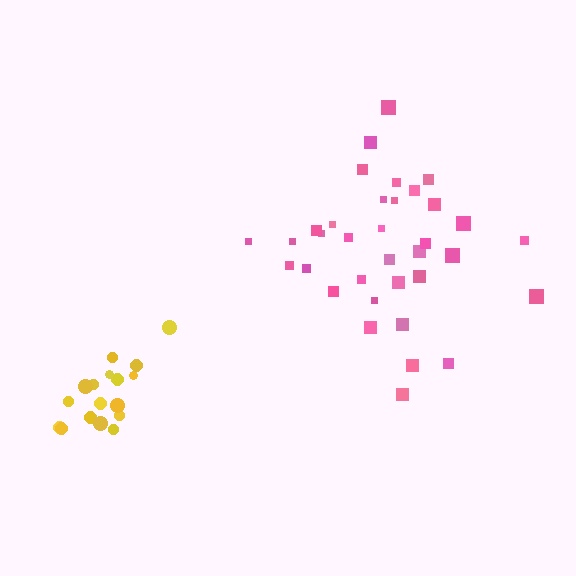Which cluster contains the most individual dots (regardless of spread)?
Pink (35).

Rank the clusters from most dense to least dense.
yellow, pink.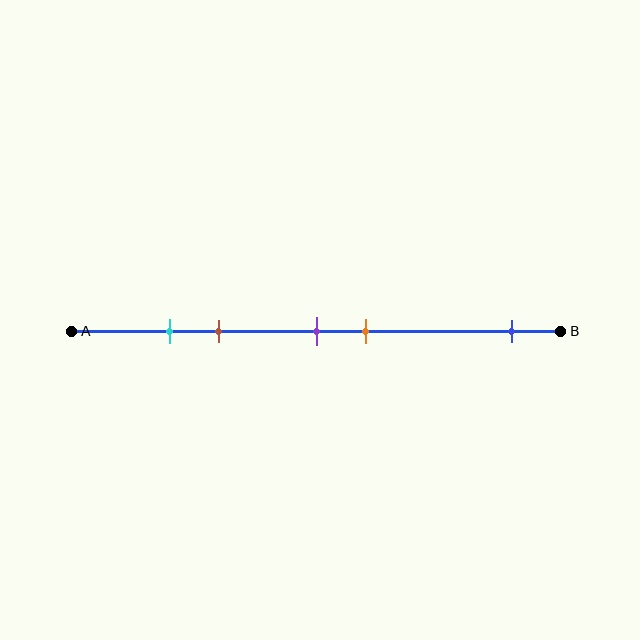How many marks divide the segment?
There are 5 marks dividing the segment.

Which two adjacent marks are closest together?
The cyan and brown marks are the closest adjacent pair.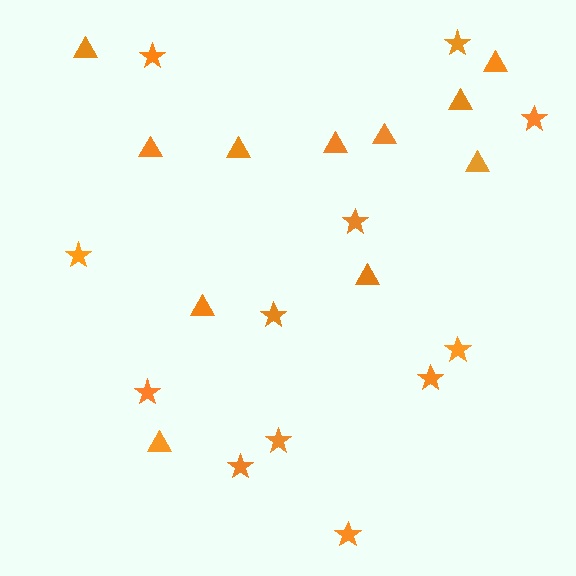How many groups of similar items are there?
There are 2 groups: one group of triangles (11) and one group of stars (12).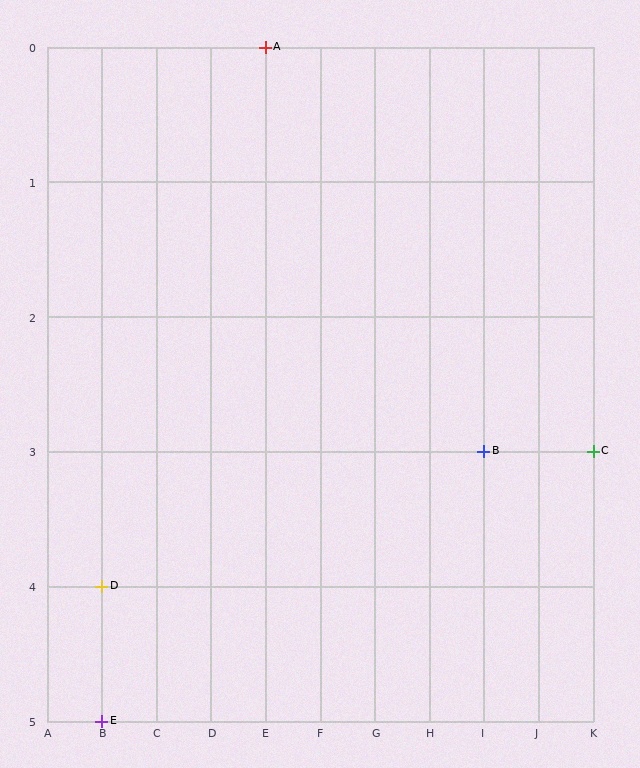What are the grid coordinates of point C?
Point C is at grid coordinates (K, 3).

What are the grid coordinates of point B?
Point B is at grid coordinates (I, 3).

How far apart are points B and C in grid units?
Points B and C are 2 columns apart.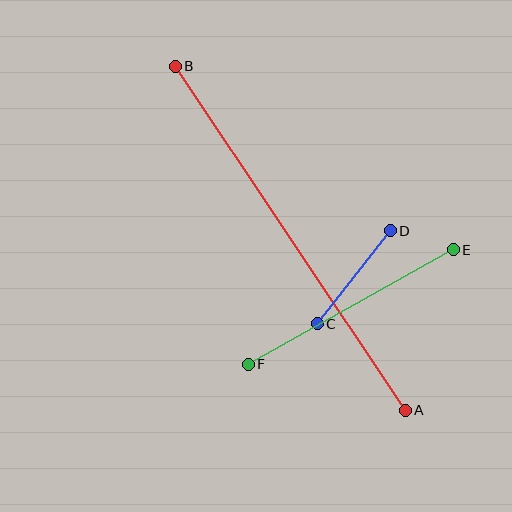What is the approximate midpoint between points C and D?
The midpoint is at approximately (354, 277) pixels.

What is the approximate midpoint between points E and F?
The midpoint is at approximately (351, 307) pixels.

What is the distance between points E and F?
The distance is approximately 235 pixels.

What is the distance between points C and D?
The distance is approximately 118 pixels.